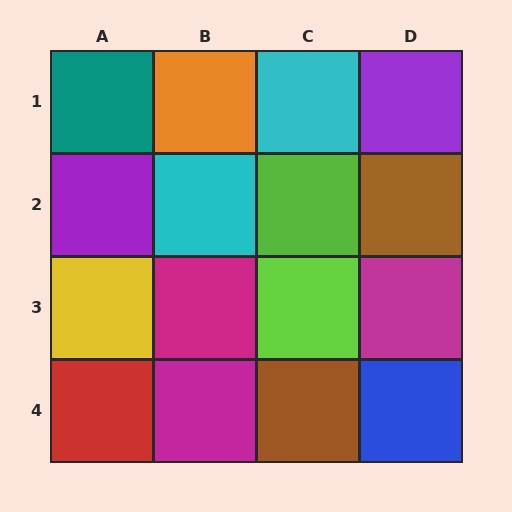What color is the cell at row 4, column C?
Brown.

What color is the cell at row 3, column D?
Magenta.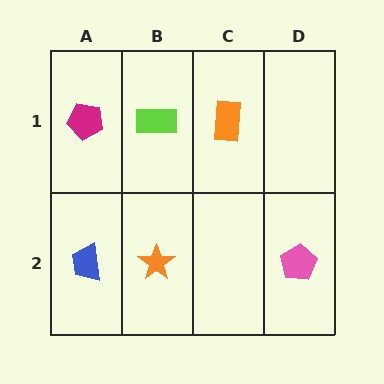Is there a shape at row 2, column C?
No, that cell is empty.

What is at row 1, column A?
A magenta pentagon.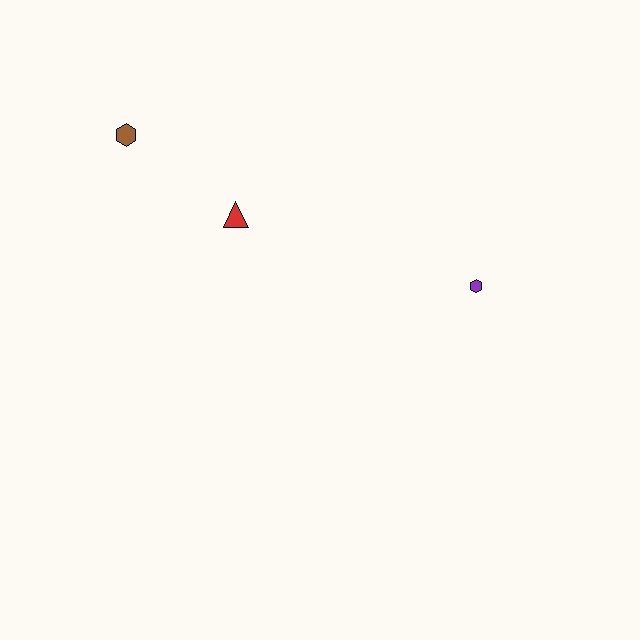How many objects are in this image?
There are 3 objects.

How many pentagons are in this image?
There are no pentagons.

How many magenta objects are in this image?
There are no magenta objects.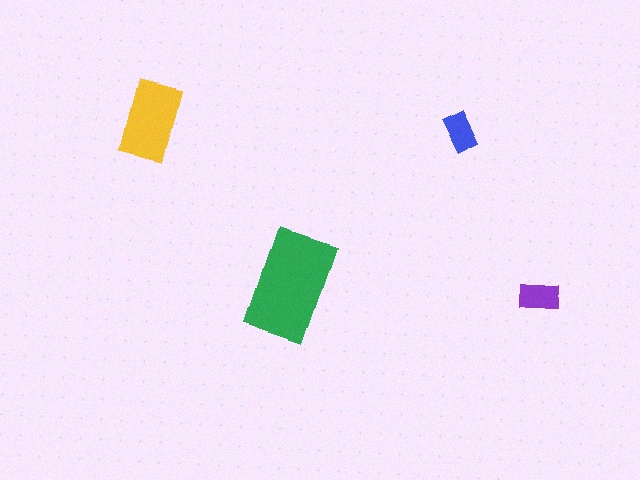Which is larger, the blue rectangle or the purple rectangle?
The purple one.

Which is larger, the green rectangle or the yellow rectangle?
The green one.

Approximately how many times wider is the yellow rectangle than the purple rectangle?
About 2 times wider.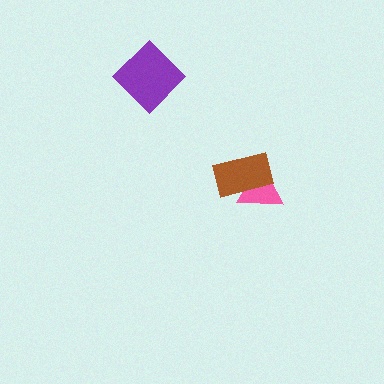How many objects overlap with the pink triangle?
1 object overlaps with the pink triangle.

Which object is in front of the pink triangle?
The brown rectangle is in front of the pink triangle.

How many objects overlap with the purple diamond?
0 objects overlap with the purple diamond.